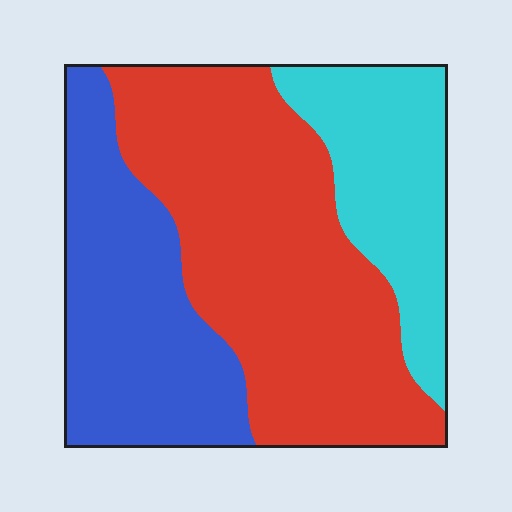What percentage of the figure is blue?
Blue covers around 30% of the figure.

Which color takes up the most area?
Red, at roughly 50%.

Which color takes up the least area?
Cyan, at roughly 20%.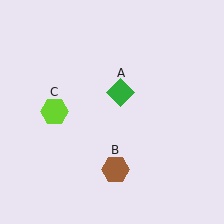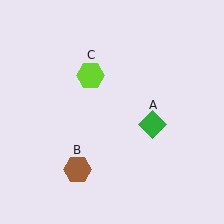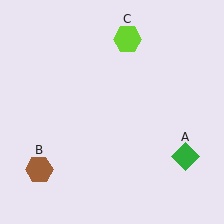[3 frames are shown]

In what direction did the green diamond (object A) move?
The green diamond (object A) moved down and to the right.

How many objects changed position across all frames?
3 objects changed position: green diamond (object A), brown hexagon (object B), lime hexagon (object C).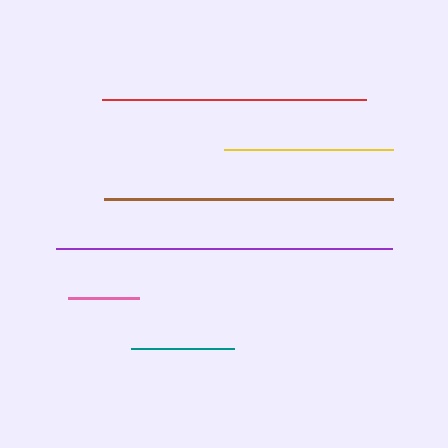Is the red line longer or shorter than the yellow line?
The red line is longer than the yellow line.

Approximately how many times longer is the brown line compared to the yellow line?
The brown line is approximately 1.7 times the length of the yellow line.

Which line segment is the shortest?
The pink line is the shortest at approximately 71 pixels.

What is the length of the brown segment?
The brown segment is approximately 289 pixels long.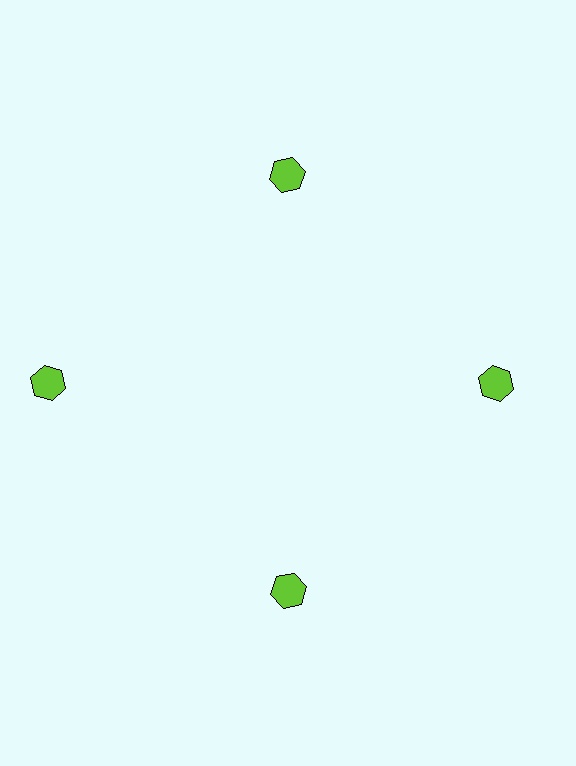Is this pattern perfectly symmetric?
No. The 4 lime hexagons are arranged in a ring, but one element near the 9 o'clock position is pushed outward from the center, breaking the 4-fold rotational symmetry.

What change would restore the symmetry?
The symmetry would be restored by moving it inward, back onto the ring so that all 4 hexagons sit at equal angles and equal distance from the center.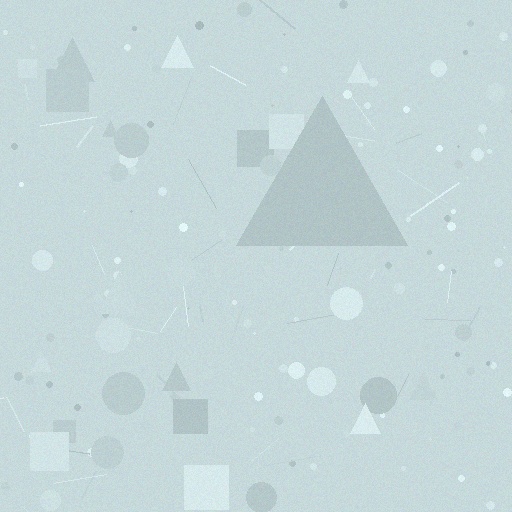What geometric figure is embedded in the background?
A triangle is embedded in the background.